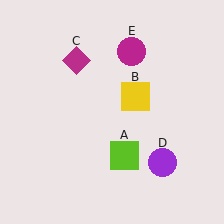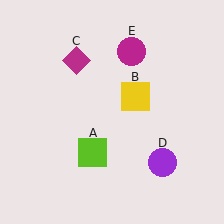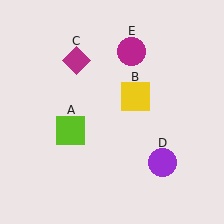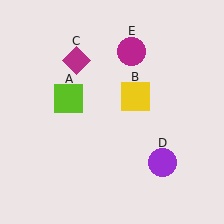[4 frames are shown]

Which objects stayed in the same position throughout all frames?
Yellow square (object B) and magenta diamond (object C) and purple circle (object D) and magenta circle (object E) remained stationary.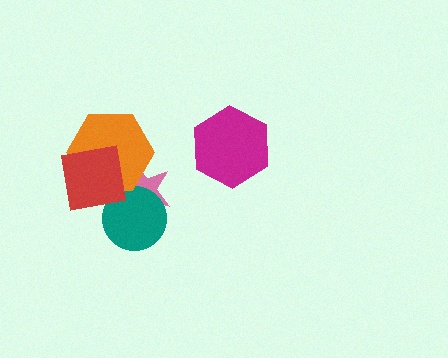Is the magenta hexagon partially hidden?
No, no other shape covers it.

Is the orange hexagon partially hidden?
Yes, it is partially covered by another shape.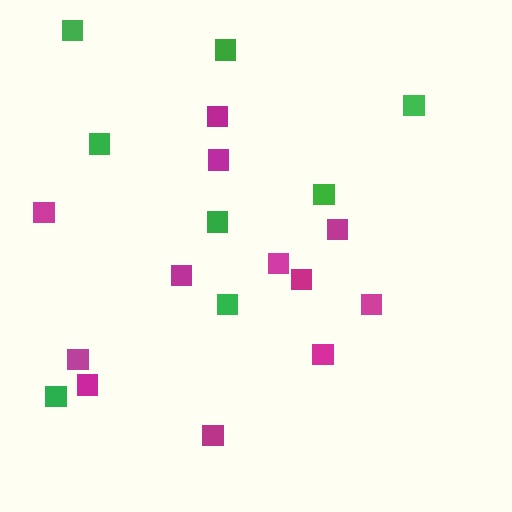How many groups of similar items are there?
There are 2 groups: one group of magenta squares (12) and one group of green squares (8).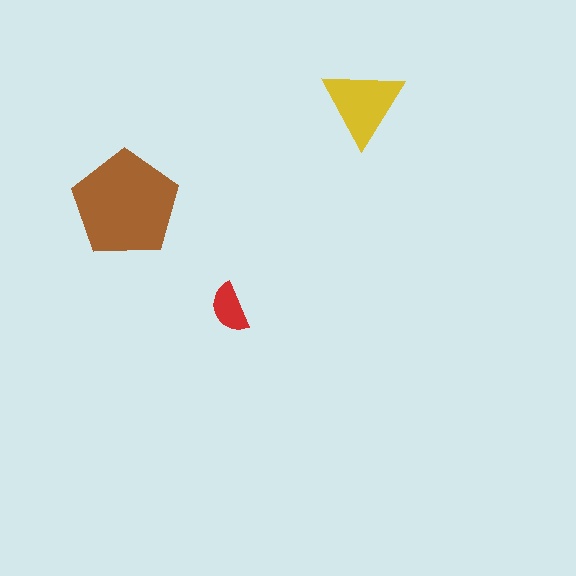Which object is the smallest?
The red semicircle.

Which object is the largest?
The brown pentagon.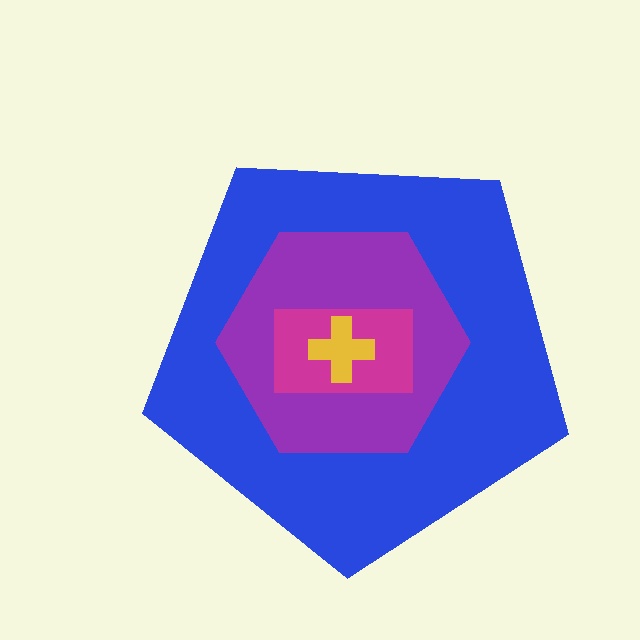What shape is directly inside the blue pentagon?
The purple hexagon.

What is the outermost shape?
The blue pentagon.